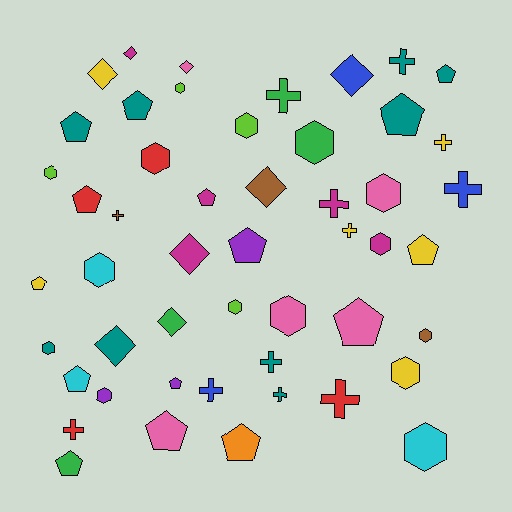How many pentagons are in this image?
There are 15 pentagons.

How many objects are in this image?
There are 50 objects.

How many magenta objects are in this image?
There are 5 magenta objects.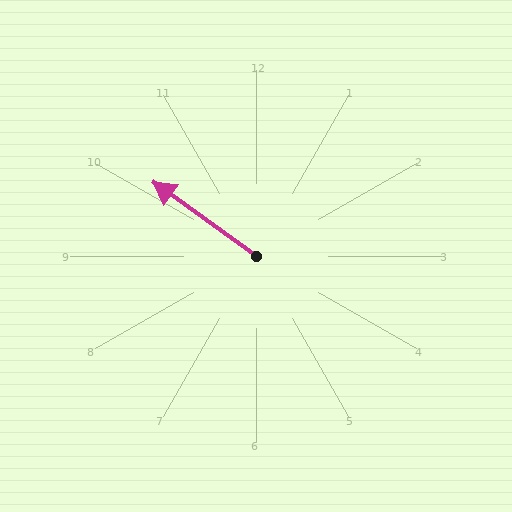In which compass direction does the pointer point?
Northwest.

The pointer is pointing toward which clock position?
Roughly 10 o'clock.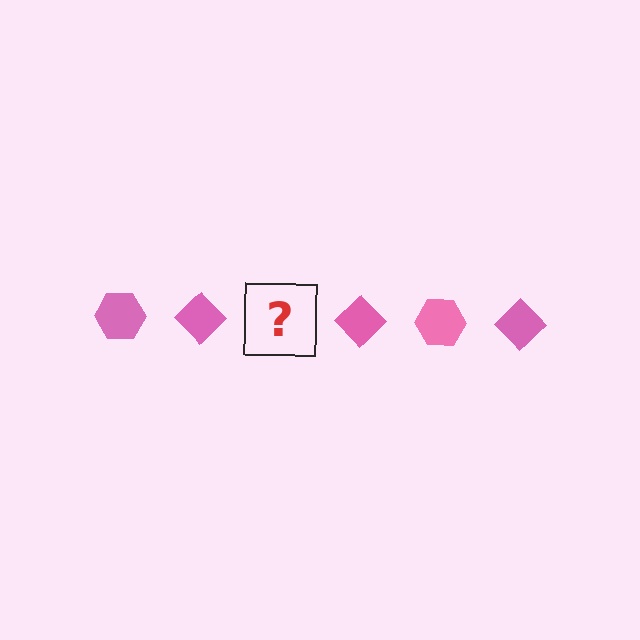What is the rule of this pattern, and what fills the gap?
The rule is that the pattern cycles through hexagon, diamond shapes in pink. The gap should be filled with a pink hexagon.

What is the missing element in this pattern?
The missing element is a pink hexagon.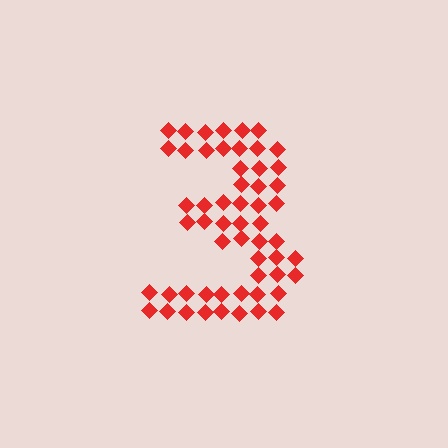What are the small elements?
The small elements are diamonds.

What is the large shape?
The large shape is the digit 3.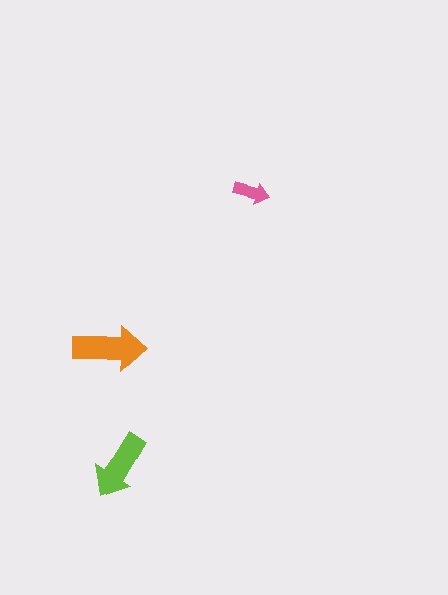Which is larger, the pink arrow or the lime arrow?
The lime one.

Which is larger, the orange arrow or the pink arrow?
The orange one.